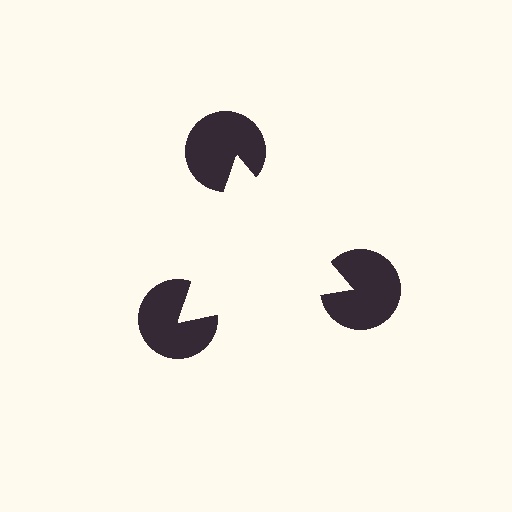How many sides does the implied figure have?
3 sides.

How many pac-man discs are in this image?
There are 3 — one at each vertex of the illusory triangle.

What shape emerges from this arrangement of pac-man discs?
An illusory triangle — its edges are inferred from the aligned wedge cuts in the pac-man discs, not physically drawn.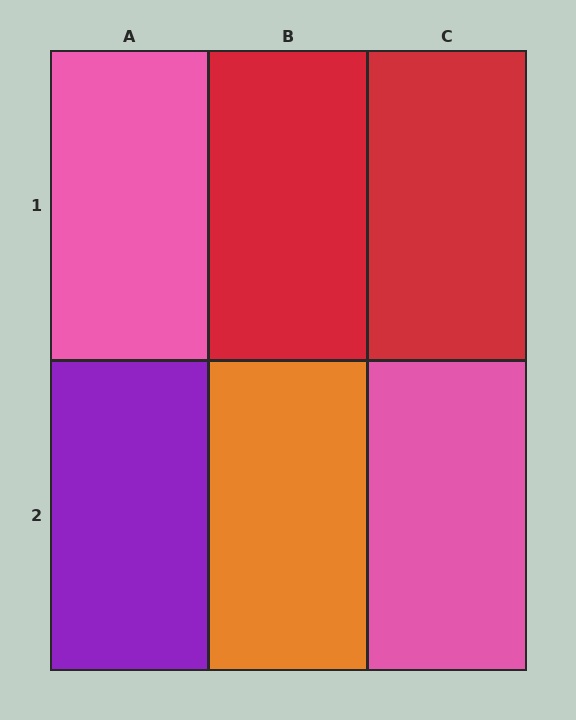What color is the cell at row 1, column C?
Red.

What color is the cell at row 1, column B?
Red.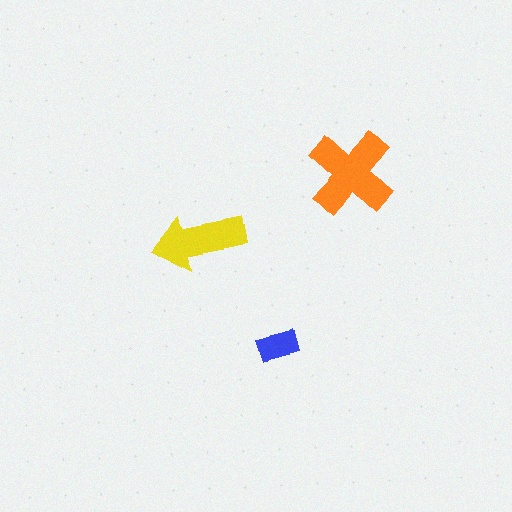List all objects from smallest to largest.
The blue rectangle, the yellow arrow, the orange cross.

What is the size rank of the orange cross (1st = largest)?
1st.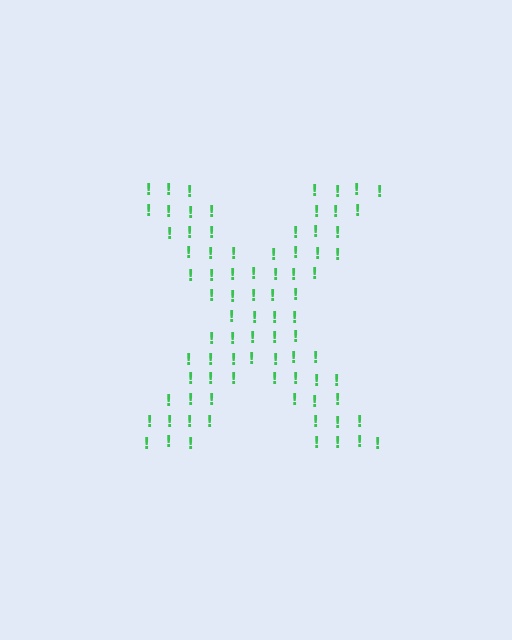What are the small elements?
The small elements are exclamation marks.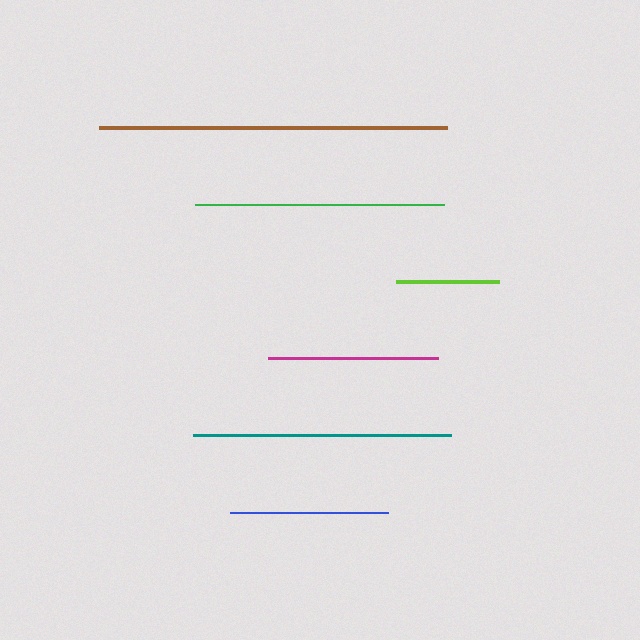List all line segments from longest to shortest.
From longest to shortest: brown, teal, green, magenta, blue, lime.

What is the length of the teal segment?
The teal segment is approximately 258 pixels long.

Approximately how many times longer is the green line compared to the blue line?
The green line is approximately 1.6 times the length of the blue line.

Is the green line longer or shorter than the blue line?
The green line is longer than the blue line.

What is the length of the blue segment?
The blue segment is approximately 158 pixels long.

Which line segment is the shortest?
The lime line is the shortest at approximately 103 pixels.